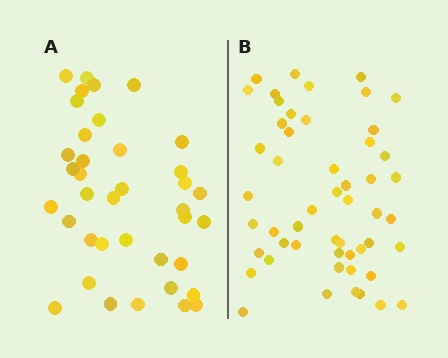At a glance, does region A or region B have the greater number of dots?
Region B (the right region) has more dots.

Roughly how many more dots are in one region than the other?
Region B has approximately 15 more dots than region A.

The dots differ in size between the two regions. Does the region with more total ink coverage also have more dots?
No. Region A has more total ink coverage because its dots are larger, but region B actually contains more individual dots. Total area can be misleading — the number of items is what matters here.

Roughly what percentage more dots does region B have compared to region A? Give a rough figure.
About 35% more.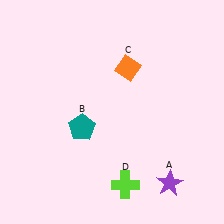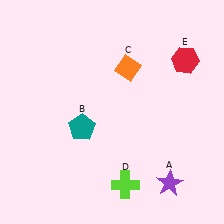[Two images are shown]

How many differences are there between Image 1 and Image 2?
There is 1 difference between the two images.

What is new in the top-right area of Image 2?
A red hexagon (E) was added in the top-right area of Image 2.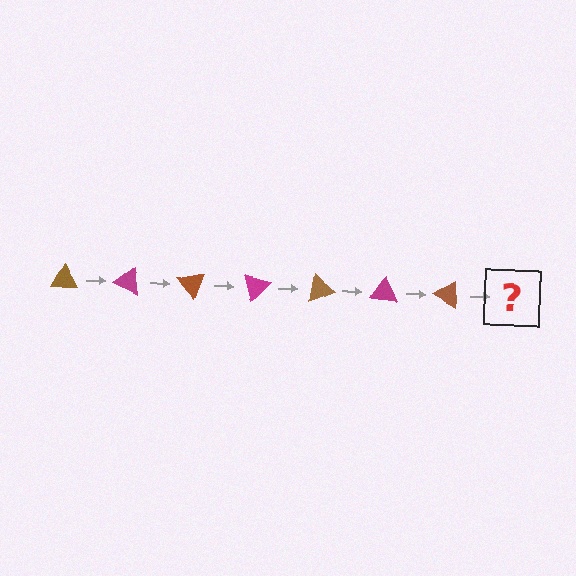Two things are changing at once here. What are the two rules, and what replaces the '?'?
The two rules are that it rotates 25 degrees each step and the color cycles through brown and magenta. The '?' should be a magenta triangle, rotated 175 degrees from the start.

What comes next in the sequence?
The next element should be a magenta triangle, rotated 175 degrees from the start.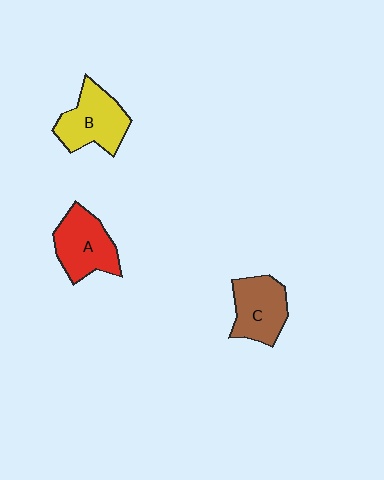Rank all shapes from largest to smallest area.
From largest to smallest: B (yellow), A (red), C (brown).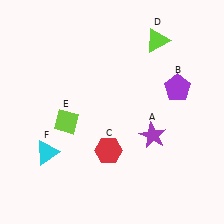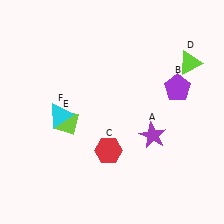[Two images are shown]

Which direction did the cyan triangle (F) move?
The cyan triangle (F) moved up.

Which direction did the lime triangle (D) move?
The lime triangle (D) moved right.